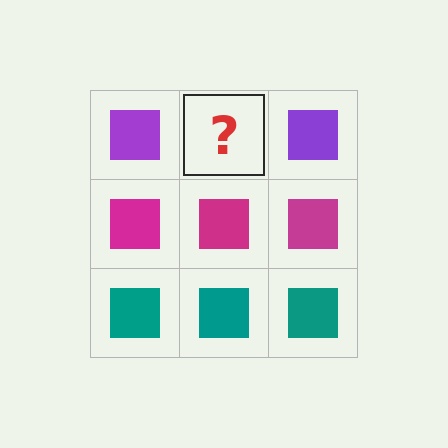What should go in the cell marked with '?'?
The missing cell should contain a purple square.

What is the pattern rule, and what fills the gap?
The rule is that each row has a consistent color. The gap should be filled with a purple square.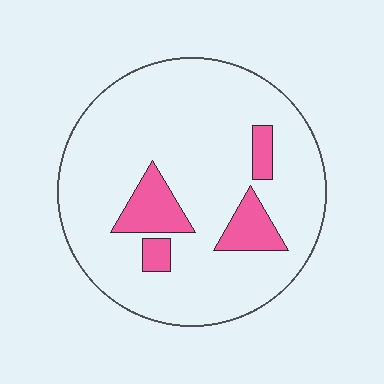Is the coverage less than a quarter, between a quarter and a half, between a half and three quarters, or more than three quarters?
Less than a quarter.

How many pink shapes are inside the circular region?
4.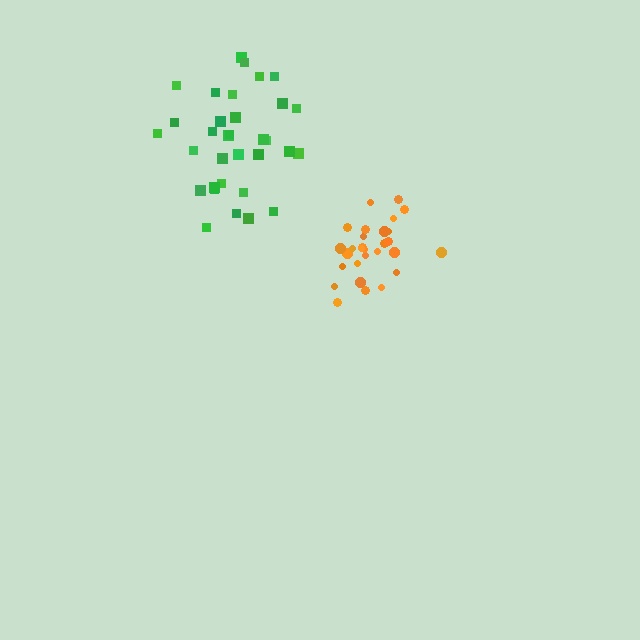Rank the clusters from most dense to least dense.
orange, green.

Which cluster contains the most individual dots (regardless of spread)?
Green (33).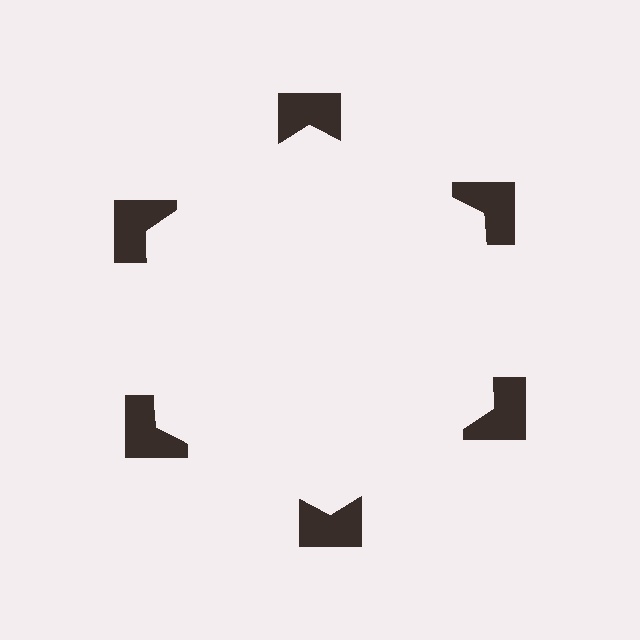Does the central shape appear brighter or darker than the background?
It typically appears slightly brighter than the background, even though no actual brightness change is drawn.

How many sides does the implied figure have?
6 sides.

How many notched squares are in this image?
There are 6 — one at each vertex of the illusory hexagon.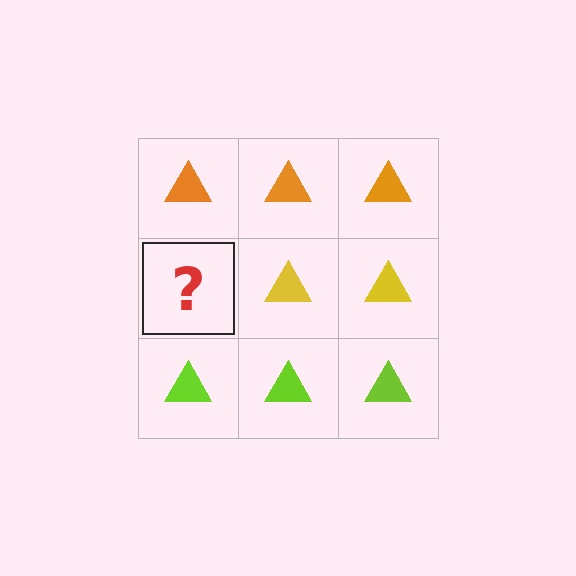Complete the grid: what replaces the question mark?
The question mark should be replaced with a yellow triangle.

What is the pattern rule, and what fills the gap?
The rule is that each row has a consistent color. The gap should be filled with a yellow triangle.